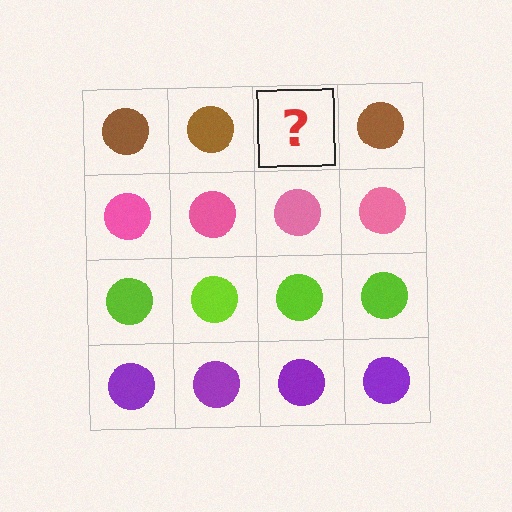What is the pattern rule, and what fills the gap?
The rule is that each row has a consistent color. The gap should be filled with a brown circle.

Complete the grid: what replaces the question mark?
The question mark should be replaced with a brown circle.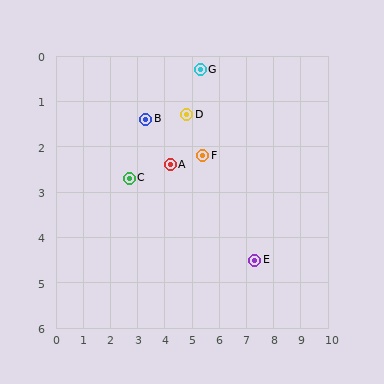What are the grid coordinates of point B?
Point B is at approximately (3.3, 1.4).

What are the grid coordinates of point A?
Point A is at approximately (4.2, 2.4).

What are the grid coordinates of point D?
Point D is at approximately (4.8, 1.3).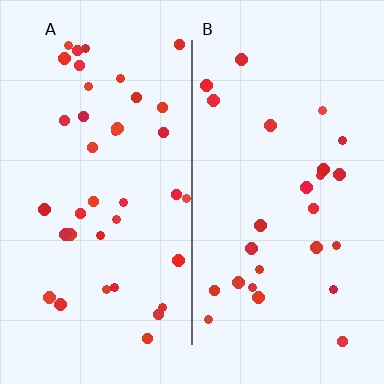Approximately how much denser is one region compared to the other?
Approximately 1.5× — region A over region B.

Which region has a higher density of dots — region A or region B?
A (the left).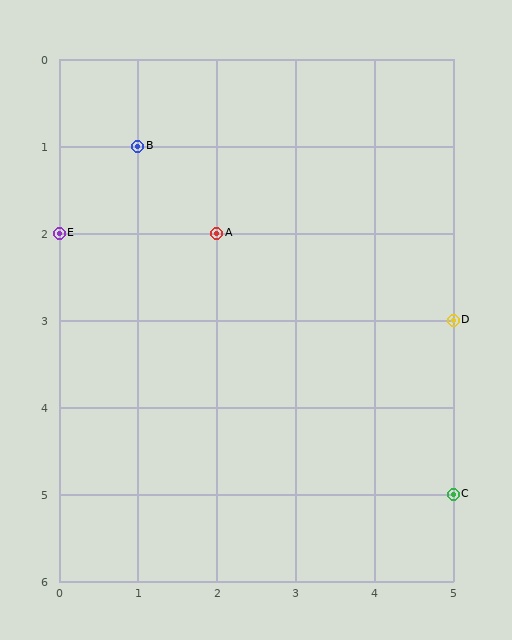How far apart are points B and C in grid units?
Points B and C are 4 columns and 4 rows apart (about 5.7 grid units diagonally).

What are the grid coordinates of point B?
Point B is at grid coordinates (1, 1).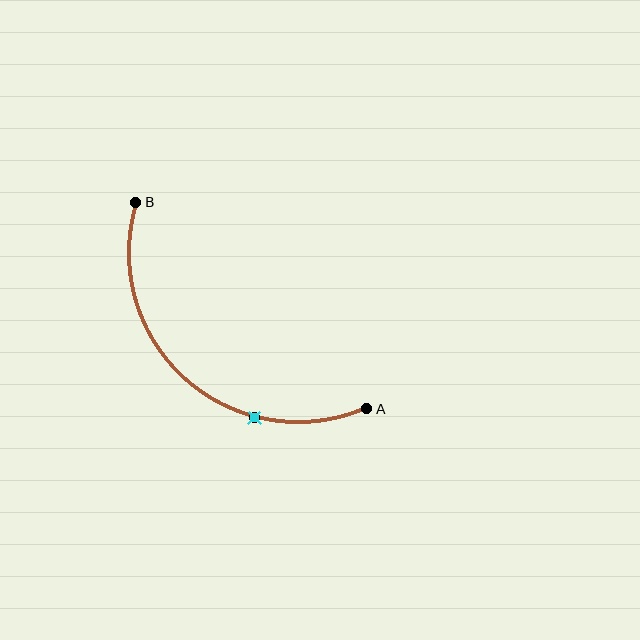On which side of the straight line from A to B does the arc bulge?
The arc bulges below and to the left of the straight line connecting A and B.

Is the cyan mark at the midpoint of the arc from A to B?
No. The cyan mark lies on the arc but is closer to endpoint A. The arc midpoint would be at the point on the curve equidistant along the arc from both A and B.